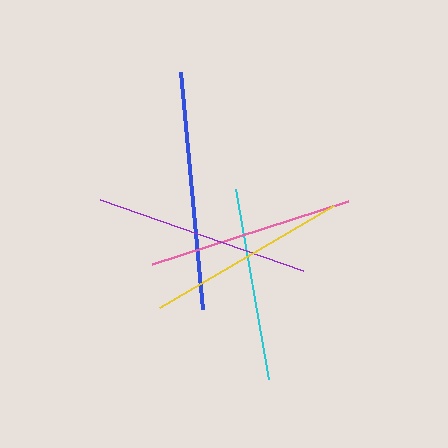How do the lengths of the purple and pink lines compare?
The purple and pink lines are approximately the same length.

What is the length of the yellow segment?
The yellow segment is approximately 202 pixels long.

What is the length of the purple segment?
The purple segment is approximately 215 pixels long.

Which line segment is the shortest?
The cyan line is the shortest at approximately 193 pixels.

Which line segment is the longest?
The blue line is the longest at approximately 238 pixels.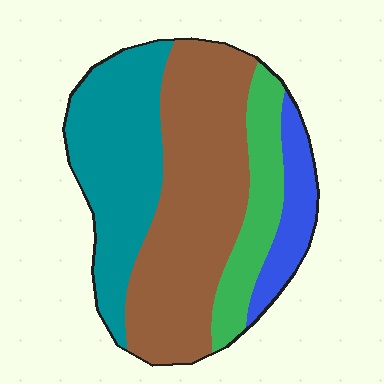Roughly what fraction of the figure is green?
Green takes up about one sixth (1/6) of the figure.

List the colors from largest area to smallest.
From largest to smallest: brown, teal, green, blue.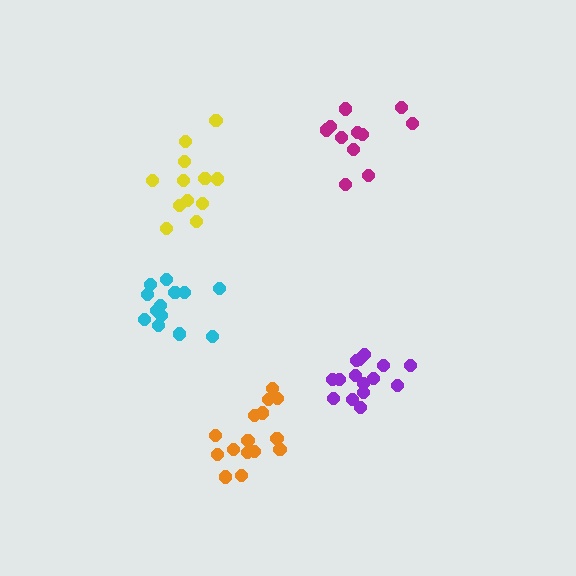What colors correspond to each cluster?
The clusters are colored: magenta, purple, cyan, yellow, orange.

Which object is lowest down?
The orange cluster is bottommost.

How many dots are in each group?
Group 1: 11 dots, Group 2: 15 dots, Group 3: 13 dots, Group 4: 12 dots, Group 5: 15 dots (66 total).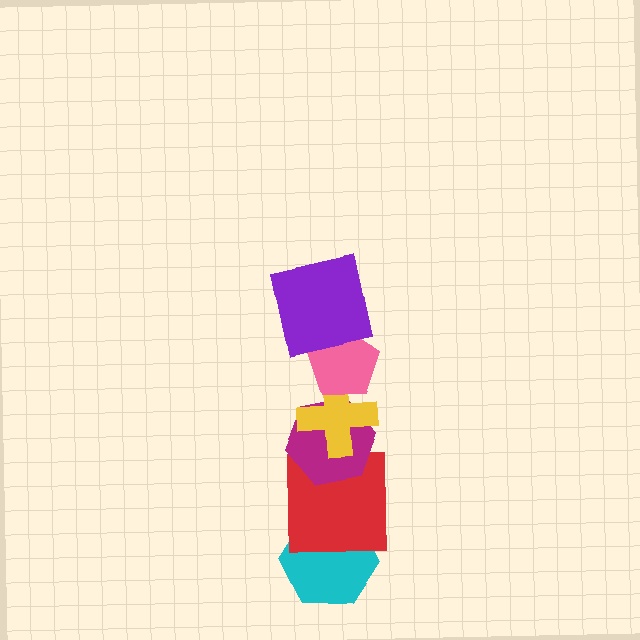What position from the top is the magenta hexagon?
The magenta hexagon is 4th from the top.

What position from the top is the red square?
The red square is 5th from the top.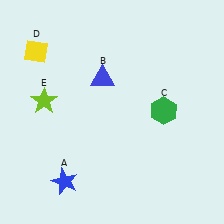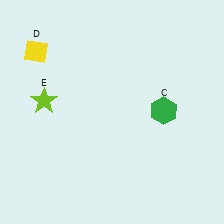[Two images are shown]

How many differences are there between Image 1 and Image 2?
There are 2 differences between the two images.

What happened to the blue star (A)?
The blue star (A) was removed in Image 2. It was in the bottom-left area of Image 1.